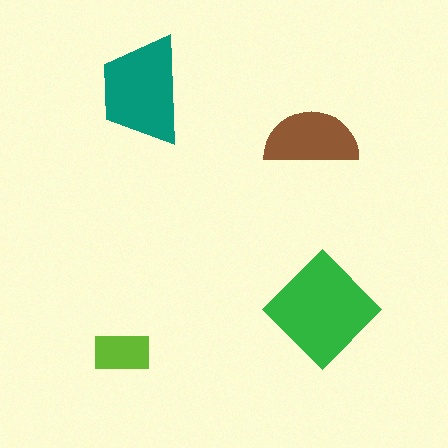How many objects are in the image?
There are 4 objects in the image.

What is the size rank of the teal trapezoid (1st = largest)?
2nd.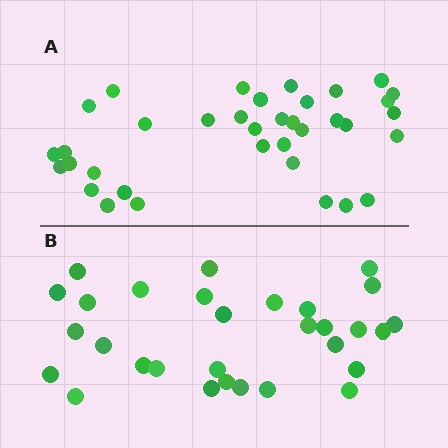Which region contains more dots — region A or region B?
Region A (the top region) has more dots.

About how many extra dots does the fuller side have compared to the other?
Region A has about 6 more dots than region B.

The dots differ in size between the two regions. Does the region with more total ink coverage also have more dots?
No. Region B has more total ink coverage because its dots are larger, but region A actually contains more individual dots. Total area can be misleading — the number of items is what matters here.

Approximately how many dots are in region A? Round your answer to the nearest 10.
About 40 dots. (The exact count is 36, which rounds to 40.)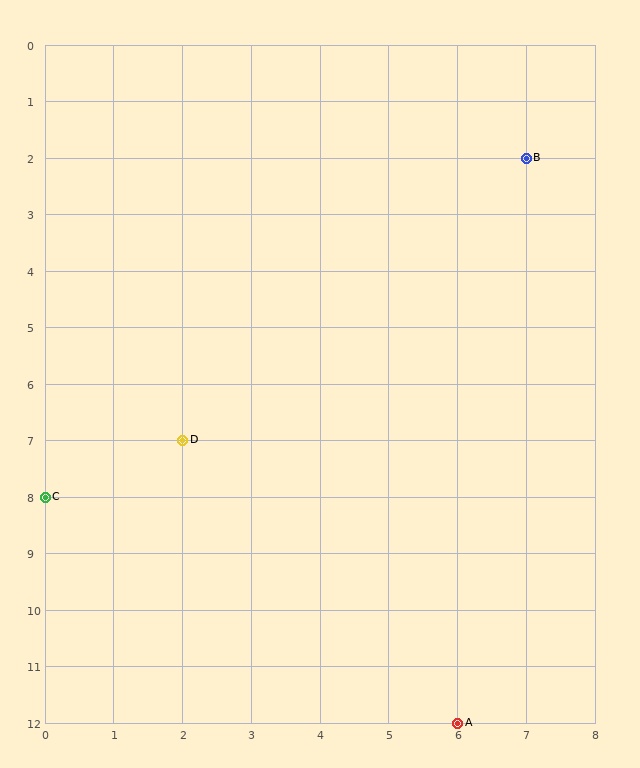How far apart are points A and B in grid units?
Points A and B are 1 column and 10 rows apart (about 10.0 grid units diagonally).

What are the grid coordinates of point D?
Point D is at grid coordinates (2, 7).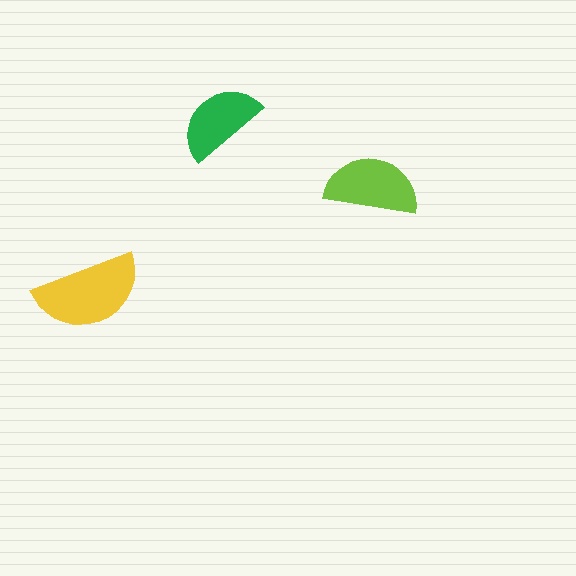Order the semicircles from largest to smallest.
the yellow one, the lime one, the green one.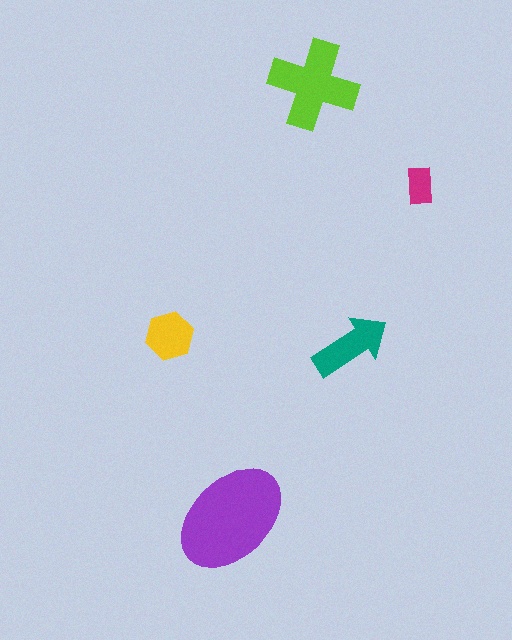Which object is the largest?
The purple ellipse.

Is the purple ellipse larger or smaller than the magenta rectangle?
Larger.